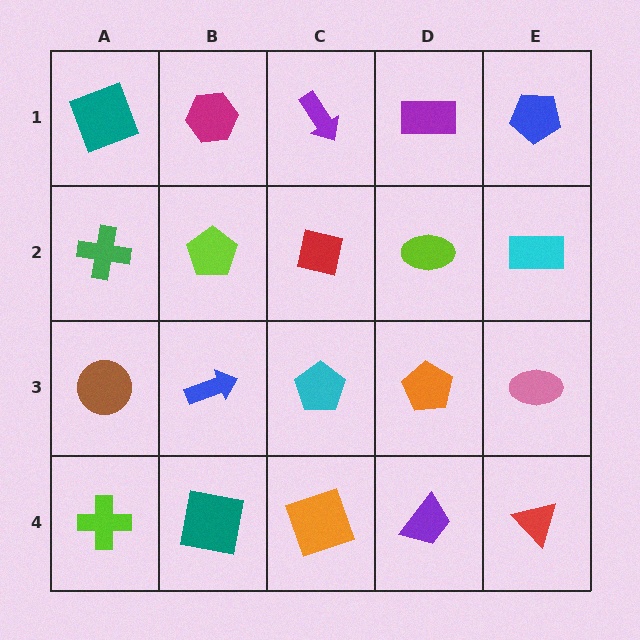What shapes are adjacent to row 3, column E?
A cyan rectangle (row 2, column E), a red triangle (row 4, column E), an orange pentagon (row 3, column D).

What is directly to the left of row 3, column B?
A brown circle.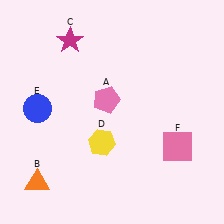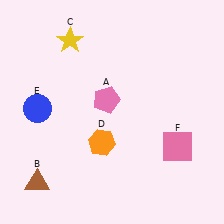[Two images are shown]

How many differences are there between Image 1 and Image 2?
There are 3 differences between the two images.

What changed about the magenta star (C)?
In Image 1, C is magenta. In Image 2, it changed to yellow.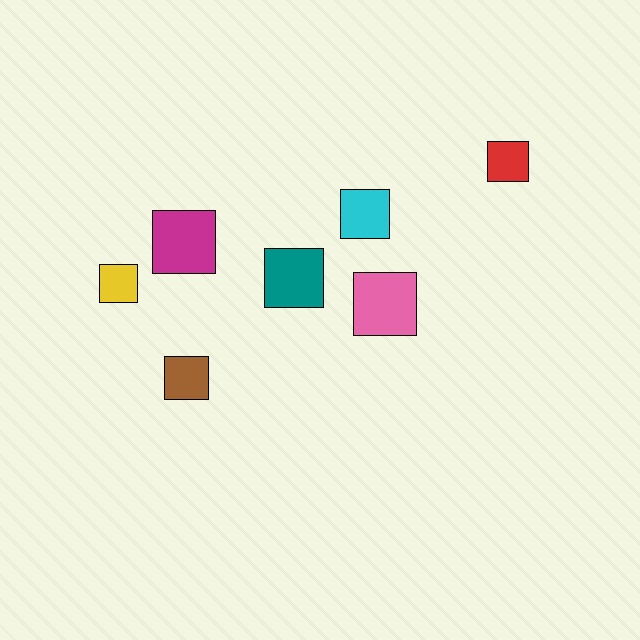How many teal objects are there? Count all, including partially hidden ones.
There is 1 teal object.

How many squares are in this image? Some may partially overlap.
There are 7 squares.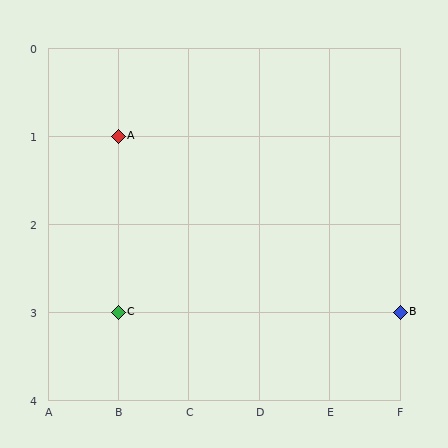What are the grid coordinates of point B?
Point B is at grid coordinates (F, 3).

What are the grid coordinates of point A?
Point A is at grid coordinates (B, 1).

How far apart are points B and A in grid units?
Points B and A are 4 columns and 2 rows apart (about 4.5 grid units diagonally).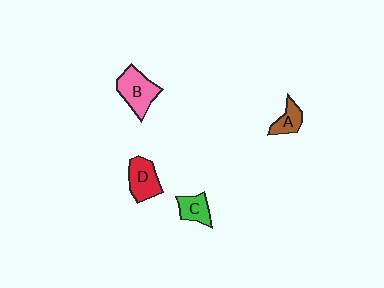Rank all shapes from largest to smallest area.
From largest to smallest: B (pink), D (red), C (green), A (brown).